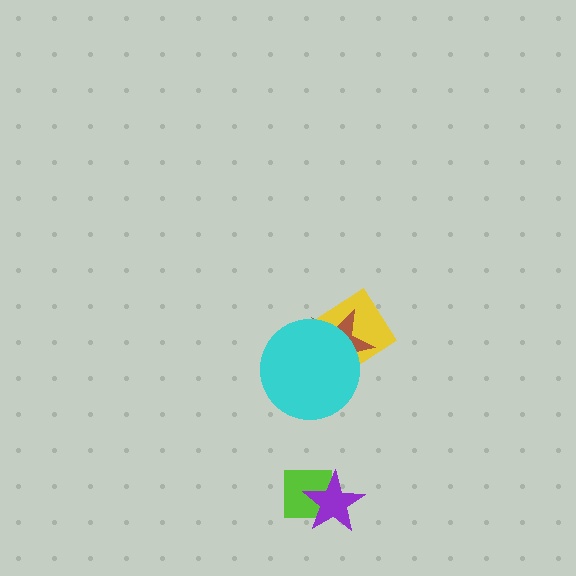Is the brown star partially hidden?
Yes, it is partially covered by another shape.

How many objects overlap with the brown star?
2 objects overlap with the brown star.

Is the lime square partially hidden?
Yes, it is partially covered by another shape.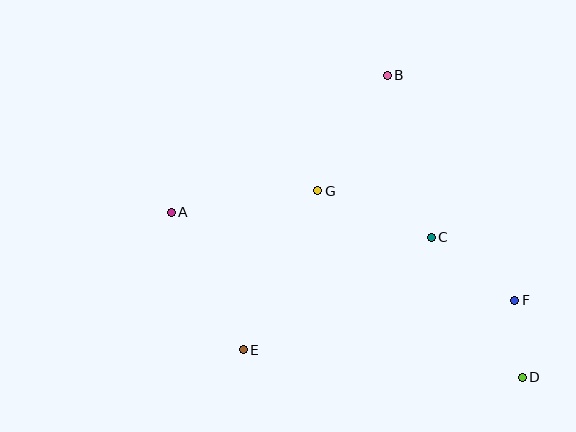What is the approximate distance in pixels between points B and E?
The distance between B and E is approximately 310 pixels.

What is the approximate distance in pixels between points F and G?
The distance between F and G is approximately 225 pixels.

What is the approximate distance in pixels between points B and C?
The distance between B and C is approximately 168 pixels.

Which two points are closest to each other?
Points D and F are closest to each other.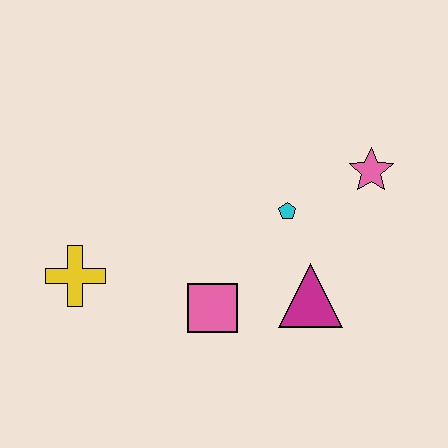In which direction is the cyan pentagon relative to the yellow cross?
The cyan pentagon is to the right of the yellow cross.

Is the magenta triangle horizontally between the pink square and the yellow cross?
No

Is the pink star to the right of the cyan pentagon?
Yes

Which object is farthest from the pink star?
The yellow cross is farthest from the pink star.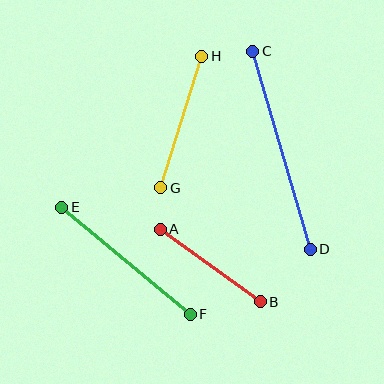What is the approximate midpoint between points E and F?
The midpoint is at approximately (126, 260) pixels.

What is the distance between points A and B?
The distance is approximately 124 pixels.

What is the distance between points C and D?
The distance is approximately 206 pixels.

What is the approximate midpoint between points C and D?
The midpoint is at approximately (282, 150) pixels.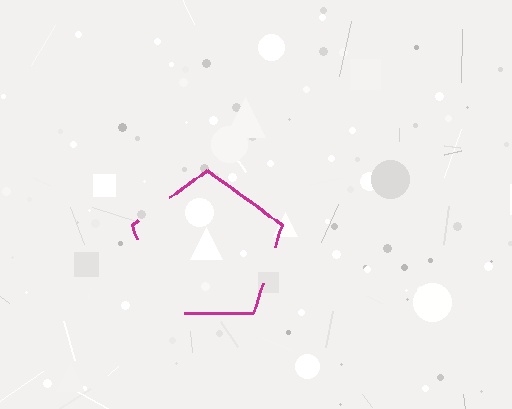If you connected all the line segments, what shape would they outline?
They would outline a pentagon.